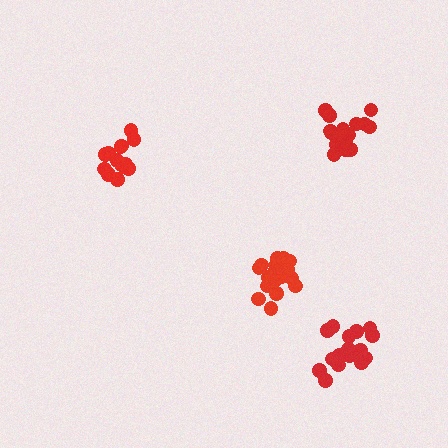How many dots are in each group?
Group 1: 16 dots, Group 2: 19 dots, Group 3: 14 dots, Group 4: 18 dots (67 total).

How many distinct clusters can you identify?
There are 4 distinct clusters.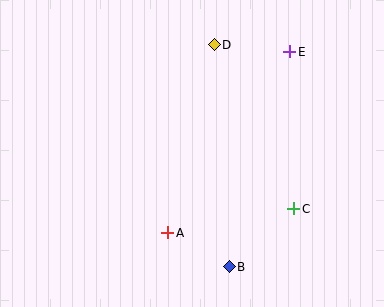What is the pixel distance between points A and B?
The distance between A and B is 70 pixels.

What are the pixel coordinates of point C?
Point C is at (294, 209).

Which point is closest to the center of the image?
Point A at (168, 233) is closest to the center.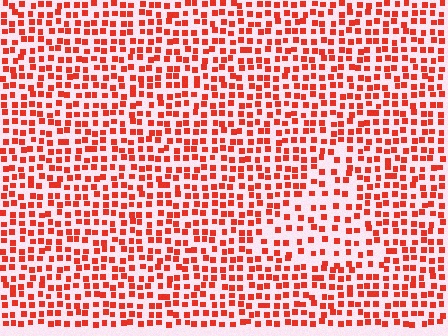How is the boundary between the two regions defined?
The boundary is defined by a change in element density (approximately 1.7x ratio). All elements are the same color, size, and shape.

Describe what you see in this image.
The image contains small red elements arranged at two different densities. A triangle-shaped region is visible where the elements are less densely packed than the surrounding area.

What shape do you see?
I see a triangle.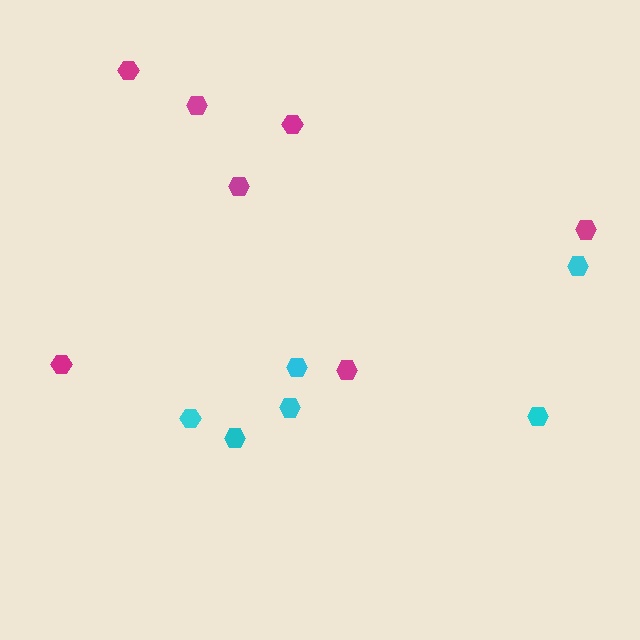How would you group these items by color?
There are 2 groups: one group of cyan hexagons (6) and one group of magenta hexagons (7).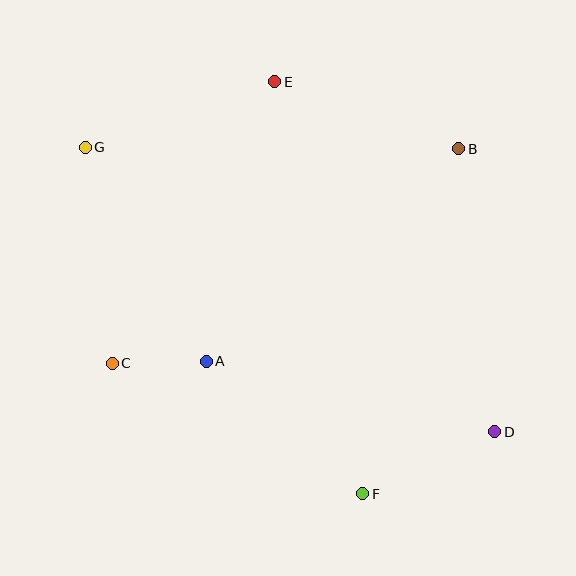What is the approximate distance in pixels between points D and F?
The distance between D and F is approximately 146 pixels.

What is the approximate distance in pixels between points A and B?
The distance between A and B is approximately 330 pixels.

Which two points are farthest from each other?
Points D and G are farthest from each other.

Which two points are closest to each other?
Points A and C are closest to each other.